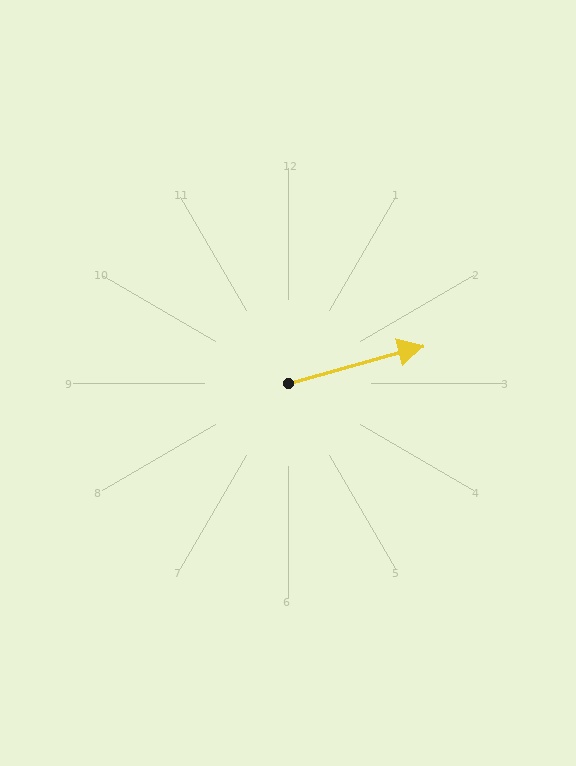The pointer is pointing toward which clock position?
Roughly 2 o'clock.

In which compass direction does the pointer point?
East.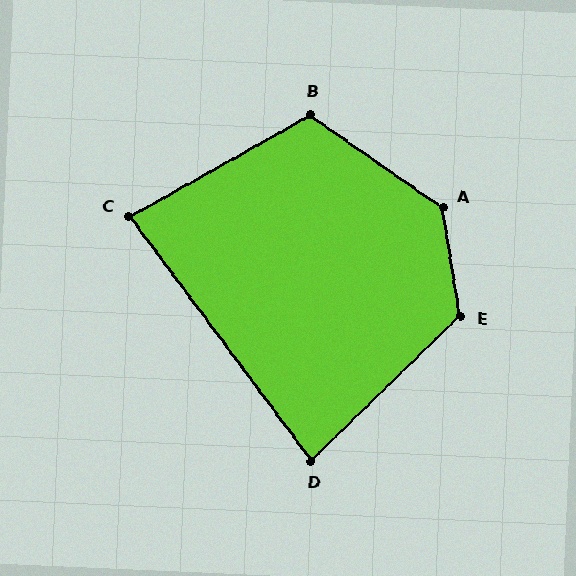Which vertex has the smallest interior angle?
D, at approximately 83 degrees.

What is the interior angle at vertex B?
Approximately 116 degrees (obtuse).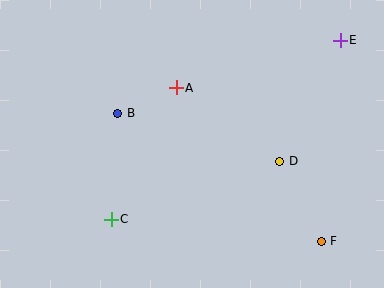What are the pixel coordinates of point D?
Point D is at (280, 161).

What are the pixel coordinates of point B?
Point B is at (118, 113).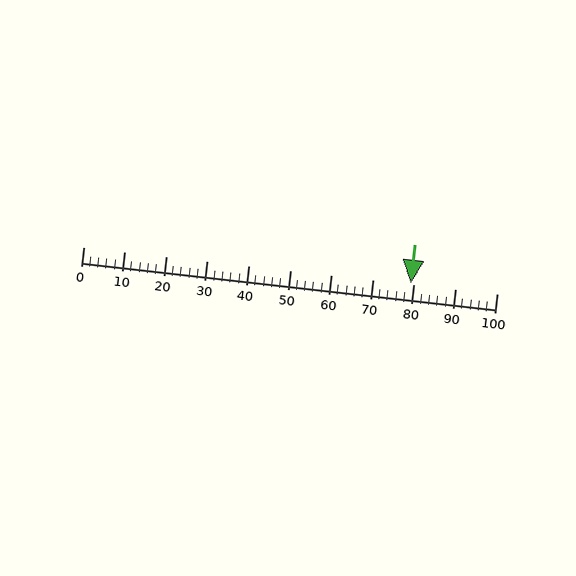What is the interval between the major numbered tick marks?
The major tick marks are spaced 10 units apart.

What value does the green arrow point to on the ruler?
The green arrow points to approximately 79.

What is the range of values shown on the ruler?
The ruler shows values from 0 to 100.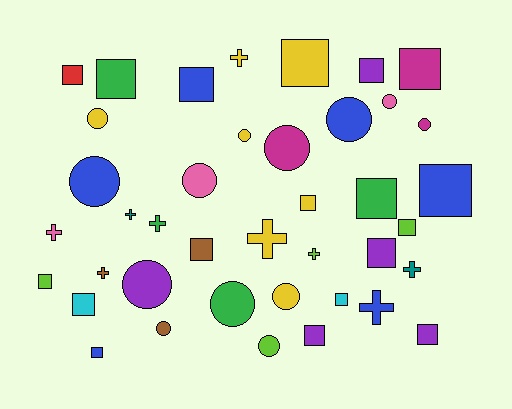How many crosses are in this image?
There are 9 crosses.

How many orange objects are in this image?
There are no orange objects.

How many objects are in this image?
There are 40 objects.